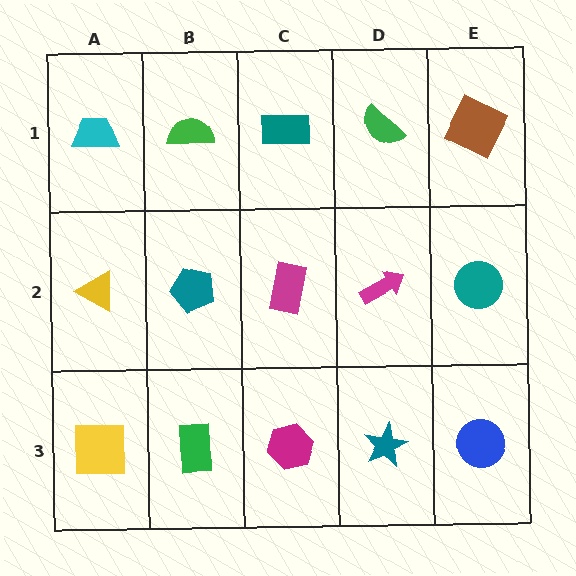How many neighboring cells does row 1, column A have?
2.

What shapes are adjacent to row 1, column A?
A yellow triangle (row 2, column A), a green semicircle (row 1, column B).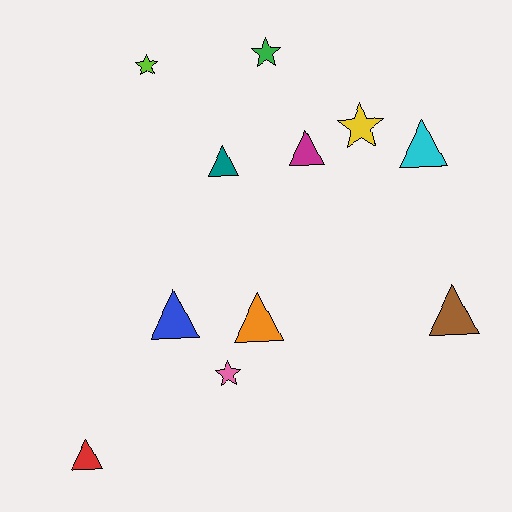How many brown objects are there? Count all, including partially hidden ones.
There is 1 brown object.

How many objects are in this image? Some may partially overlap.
There are 11 objects.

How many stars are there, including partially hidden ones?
There are 4 stars.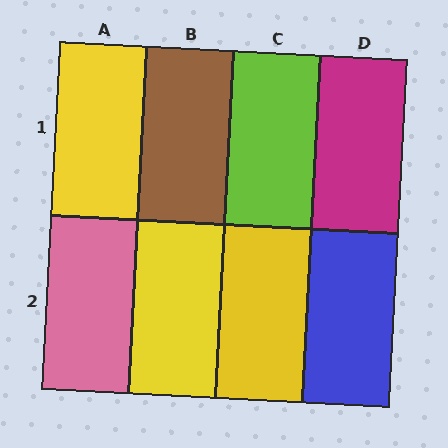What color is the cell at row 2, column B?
Yellow.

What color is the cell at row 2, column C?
Yellow.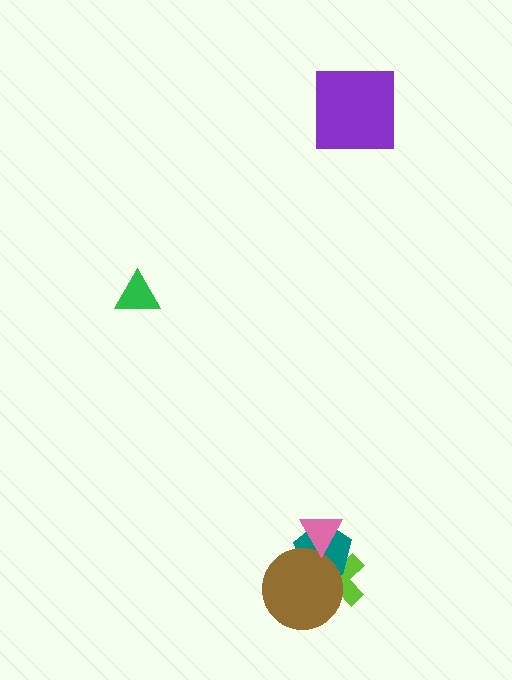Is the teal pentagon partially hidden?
Yes, it is partially covered by another shape.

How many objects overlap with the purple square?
0 objects overlap with the purple square.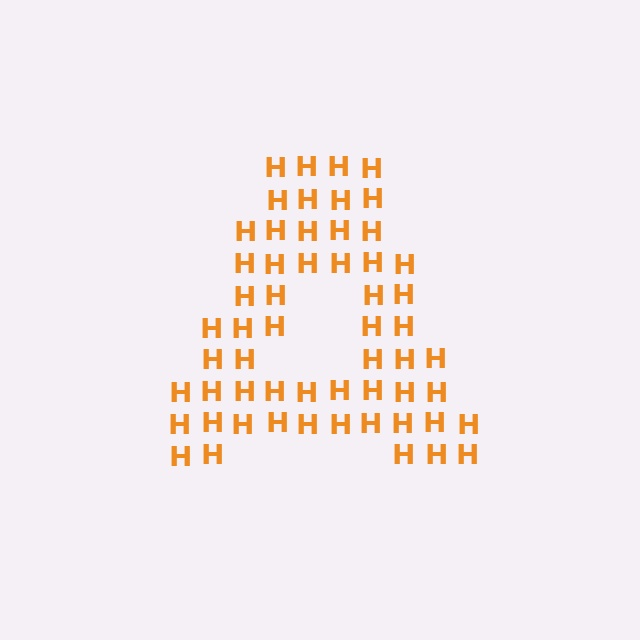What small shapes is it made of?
It is made of small letter H's.